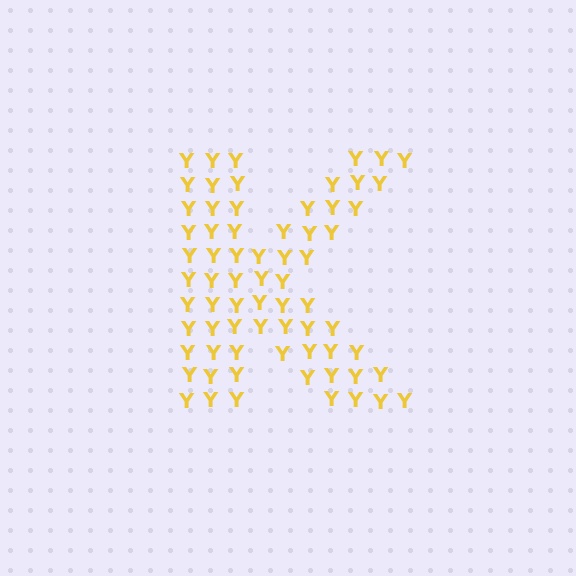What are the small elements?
The small elements are letter Y's.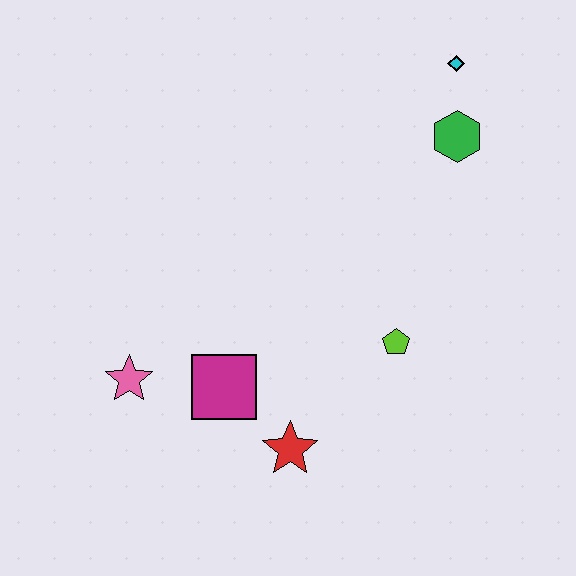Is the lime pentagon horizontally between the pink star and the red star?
No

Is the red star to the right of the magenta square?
Yes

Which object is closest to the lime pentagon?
The red star is closest to the lime pentagon.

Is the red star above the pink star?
No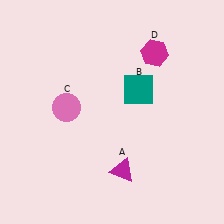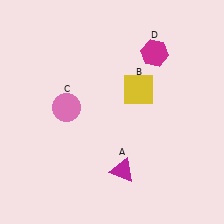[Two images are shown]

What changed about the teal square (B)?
In Image 1, B is teal. In Image 2, it changed to yellow.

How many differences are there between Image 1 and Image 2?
There is 1 difference between the two images.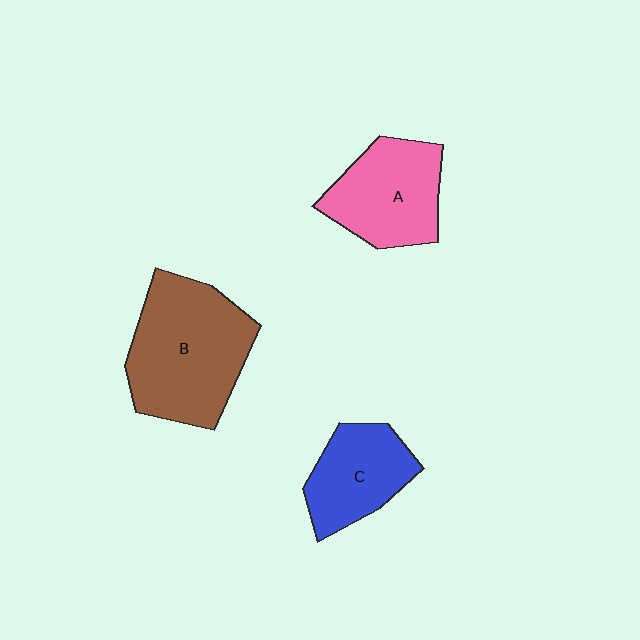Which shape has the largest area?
Shape B (brown).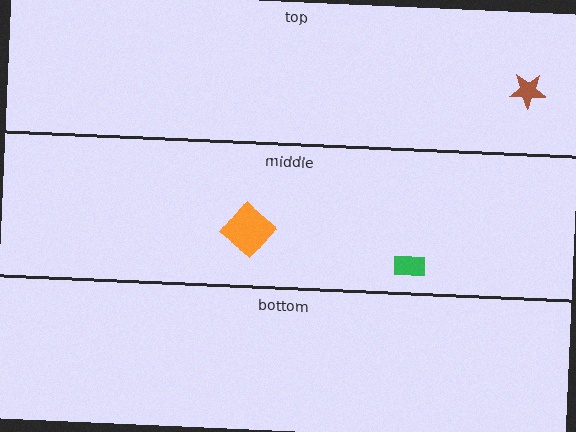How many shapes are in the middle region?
2.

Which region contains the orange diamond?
The middle region.